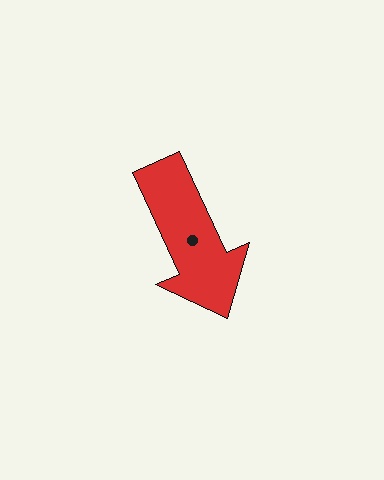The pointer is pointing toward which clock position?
Roughly 5 o'clock.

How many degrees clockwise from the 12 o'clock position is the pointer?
Approximately 155 degrees.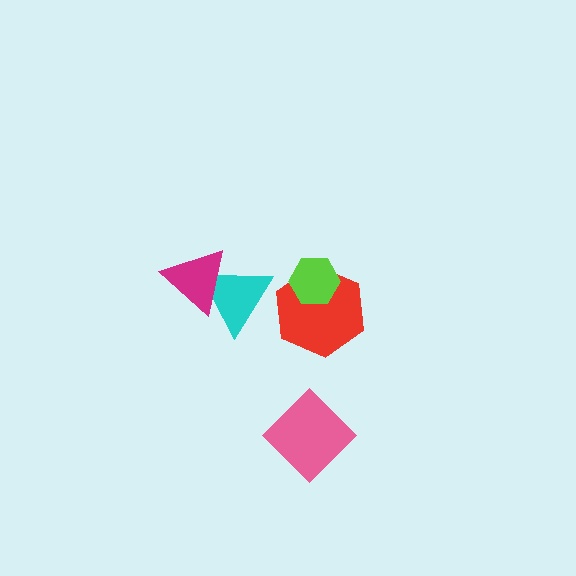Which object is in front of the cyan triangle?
The magenta triangle is in front of the cyan triangle.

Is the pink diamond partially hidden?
No, no other shape covers it.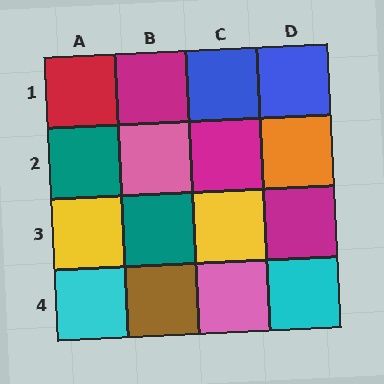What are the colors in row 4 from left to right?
Cyan, brown, pink, cyan.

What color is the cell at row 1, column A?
Red.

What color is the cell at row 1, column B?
Magenta.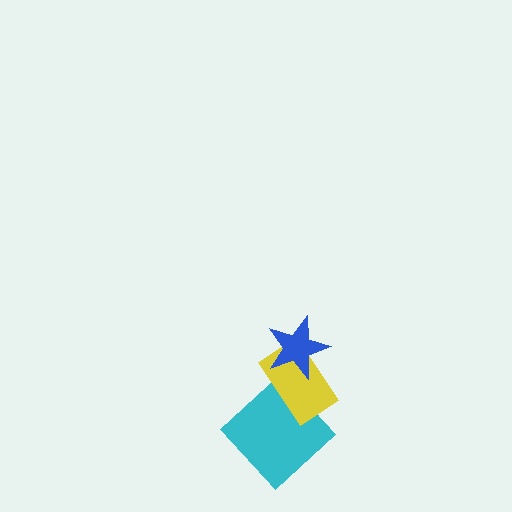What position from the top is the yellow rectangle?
The yellow rectangle is 2nd from the top.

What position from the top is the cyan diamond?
The cyan diamond is 3rd from the top.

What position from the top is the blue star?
The blue star is 1st from the top.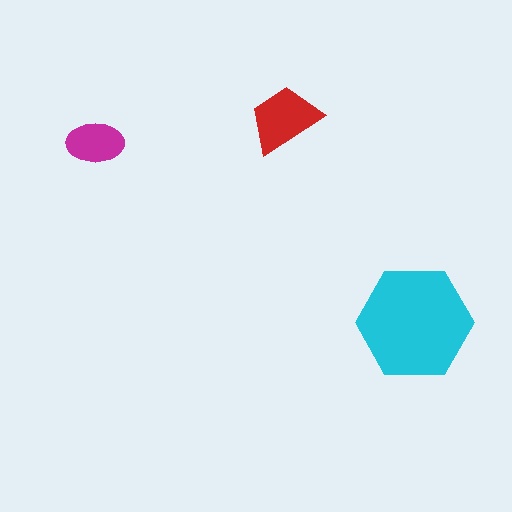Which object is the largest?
The cyan hexagon.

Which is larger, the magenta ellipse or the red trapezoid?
The red trapezoid.